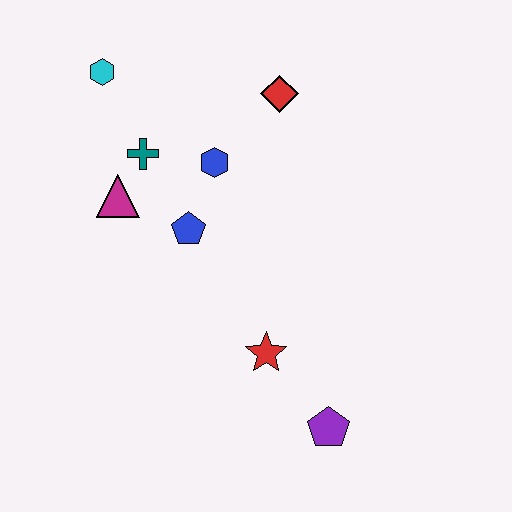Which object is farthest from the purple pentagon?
The cyan hexagon is farthest from the purple pentagon.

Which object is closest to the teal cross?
The magenta triangle is closest to the teal cross.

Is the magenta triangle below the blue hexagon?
Yes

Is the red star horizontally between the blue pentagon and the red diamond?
Yes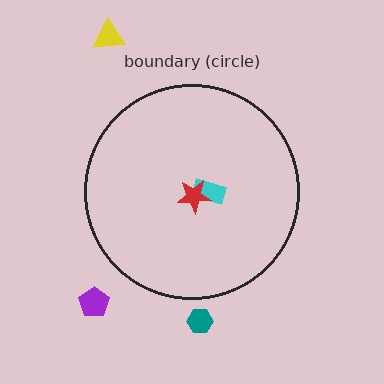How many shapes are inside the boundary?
2 inside, 3 outside.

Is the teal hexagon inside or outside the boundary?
Outside.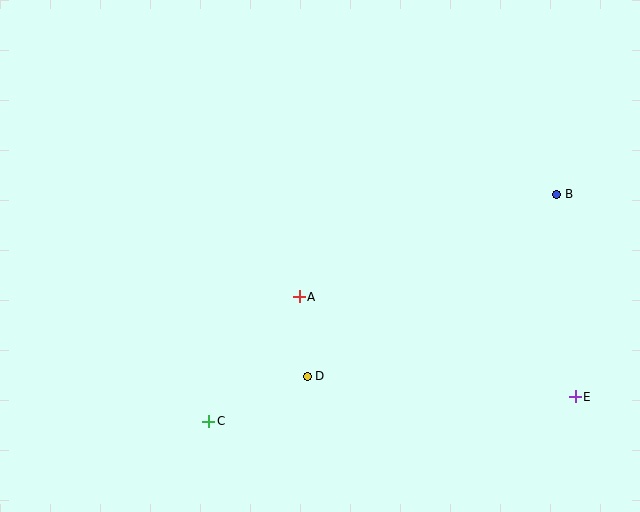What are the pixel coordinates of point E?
Point E is at (575, 397).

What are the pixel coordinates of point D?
Point D is at (307, 376).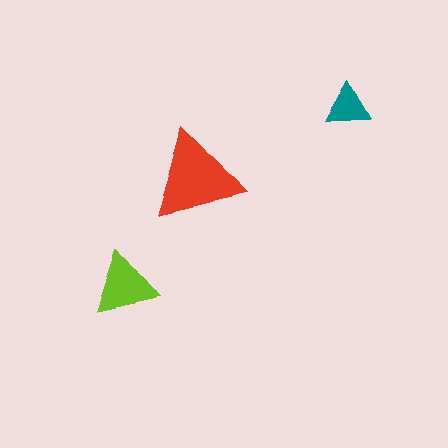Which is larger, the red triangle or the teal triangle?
The red one.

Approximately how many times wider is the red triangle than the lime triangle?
About 1.5 times wider.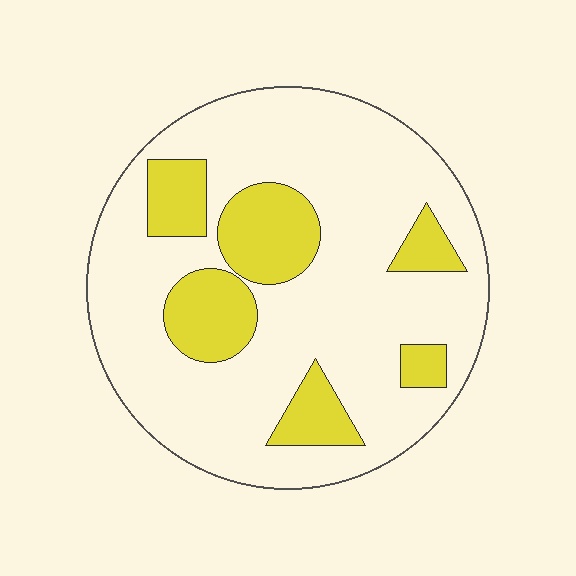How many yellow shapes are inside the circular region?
6.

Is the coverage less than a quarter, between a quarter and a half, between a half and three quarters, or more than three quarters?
Less than a quarter.